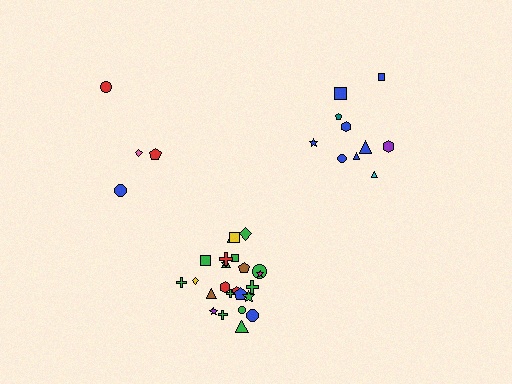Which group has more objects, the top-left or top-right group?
The top-right group.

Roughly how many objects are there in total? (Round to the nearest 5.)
Roughly 40 objects in total.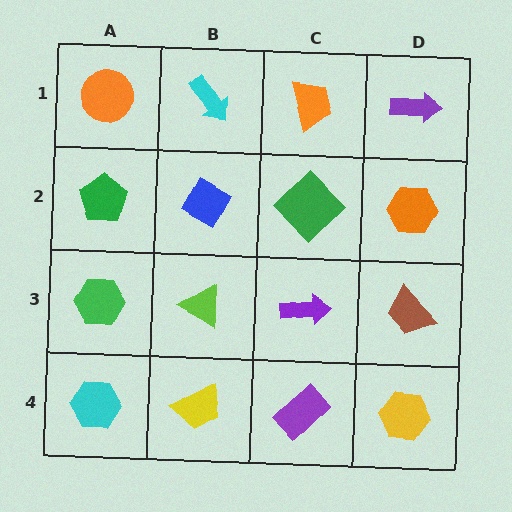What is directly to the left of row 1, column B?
An orange circle.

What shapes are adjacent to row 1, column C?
A green diamond (row 2, column C), a cyan arrow (row 1, column B), a purple arrow (row 1, column D).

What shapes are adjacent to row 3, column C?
A green diamond (row 2, column C), a purple rectangle (row 4, column C), a lime triangle (row 3, column B), a brown trapezoid (row 3, column D).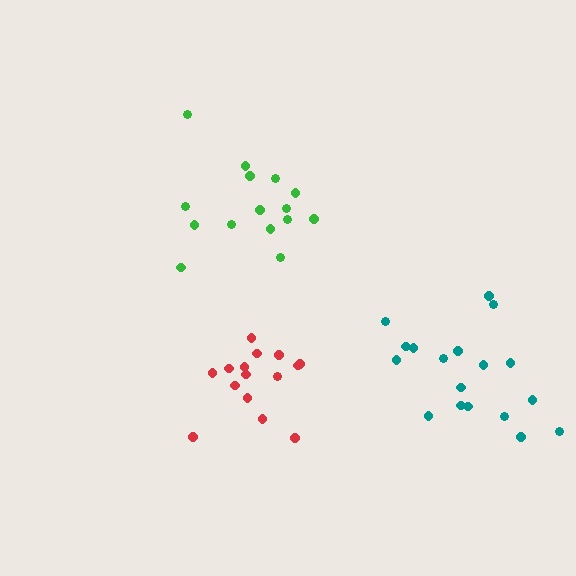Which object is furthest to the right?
The teal cluster is rightmost.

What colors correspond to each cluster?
The clusters are colored: green, red, teal.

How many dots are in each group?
Group 1: 15 dots, Group 2: 15 dots, Group 3: 18 dots (48 total).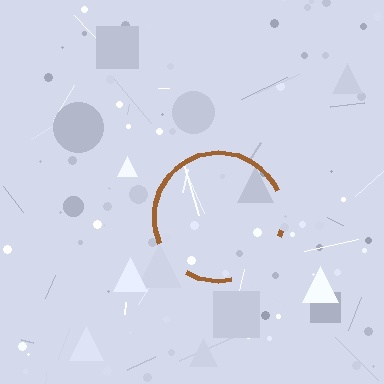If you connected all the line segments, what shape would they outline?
They would outline a circle.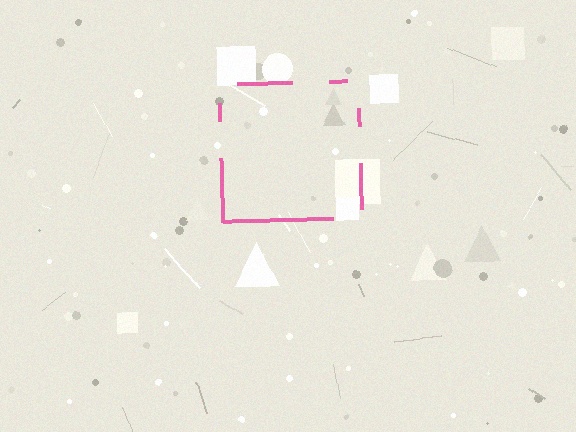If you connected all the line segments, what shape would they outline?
They would outline a square.